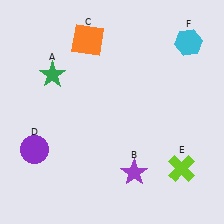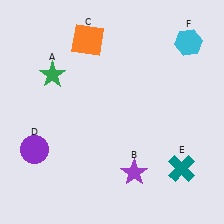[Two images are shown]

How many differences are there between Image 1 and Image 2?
There is 1 difference between the two images.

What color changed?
The cross (E) changed from lime in Image 1 to teal in Image 2.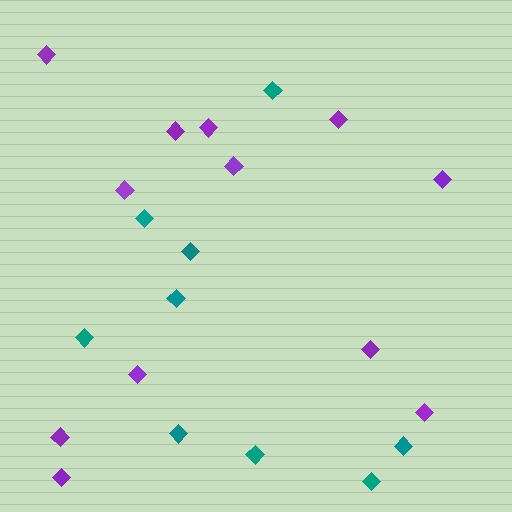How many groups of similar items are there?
There are 2 groups: one group of purple diamonds (12) and one group of teal diamonds (9).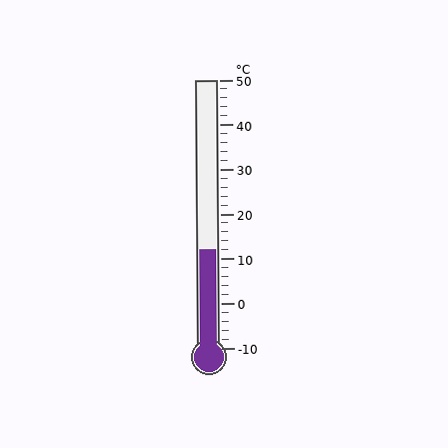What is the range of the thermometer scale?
The thermometer scale ranges from -10°C to 50°C.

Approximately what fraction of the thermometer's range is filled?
The thermometer is filled to approximately 35% of its range.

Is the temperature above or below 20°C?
The temperature is below 20°C.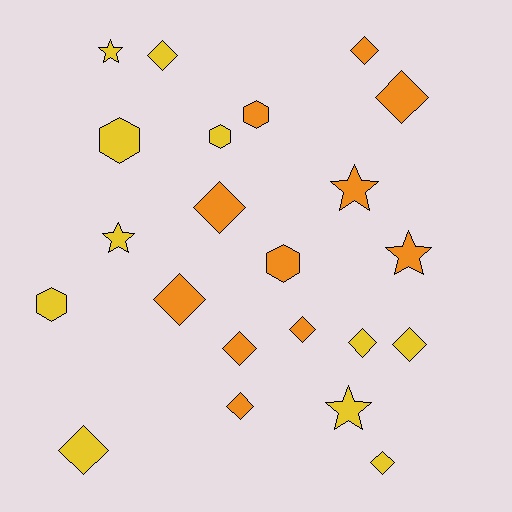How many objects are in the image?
There are 22 objects.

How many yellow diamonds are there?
There are 5 yellow diamonds.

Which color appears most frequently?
Yellow, with 11 objects.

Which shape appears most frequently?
Diamond, with 12 objects.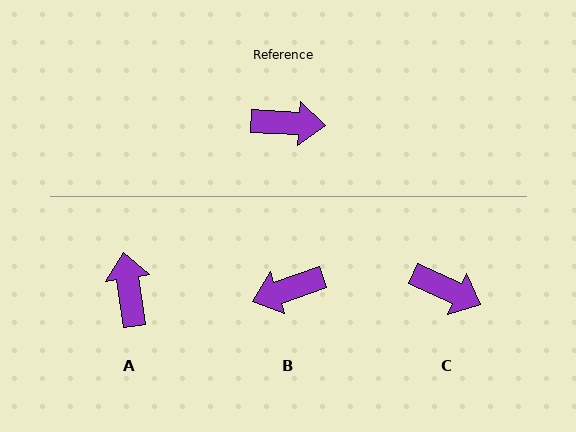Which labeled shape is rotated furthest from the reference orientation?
B, about 158 degrees away.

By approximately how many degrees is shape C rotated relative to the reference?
Approximately 22 degrees clockwise.